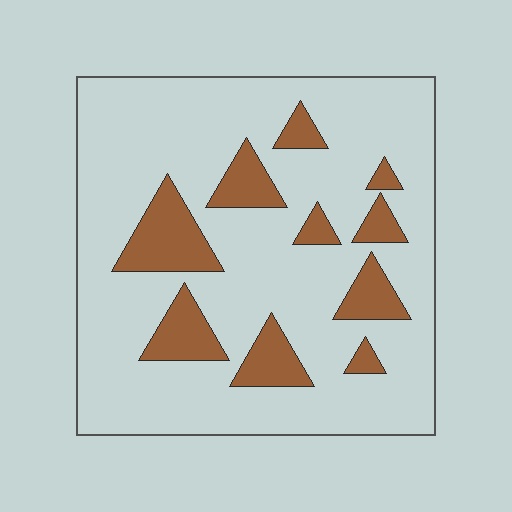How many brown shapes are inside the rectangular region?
10.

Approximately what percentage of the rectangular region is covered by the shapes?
Approximately 20%.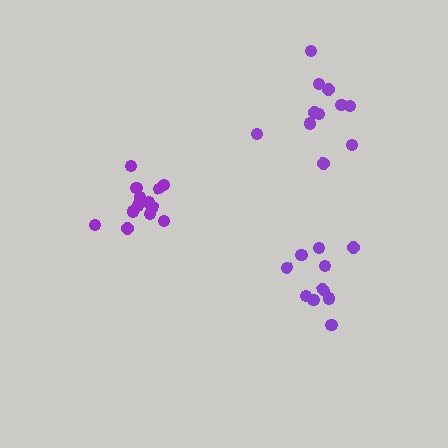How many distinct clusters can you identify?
There are 3 distinct clusters.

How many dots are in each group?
Group 1: 13 dots, Group 2: 10 dots, Group 3: 11 dots (34 total).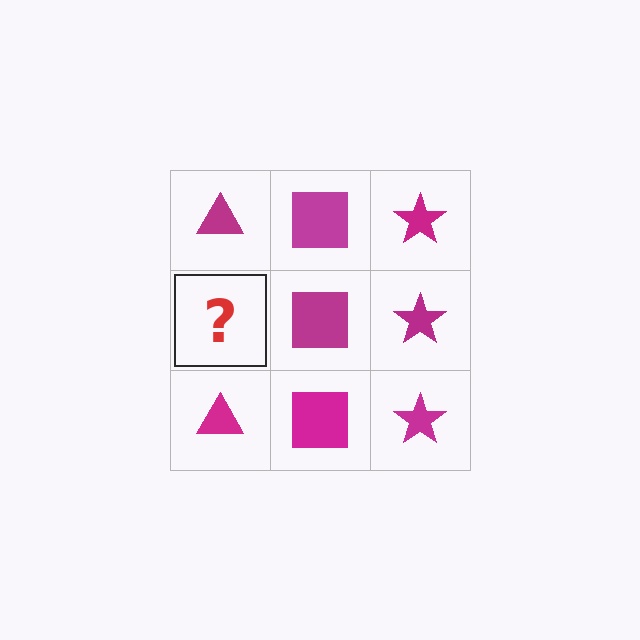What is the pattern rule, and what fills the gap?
The rule is that each column has a consistent shape. The gap should be filled with a magenta triangle.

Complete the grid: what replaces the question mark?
The question mark should be replaced with a magenta triangle.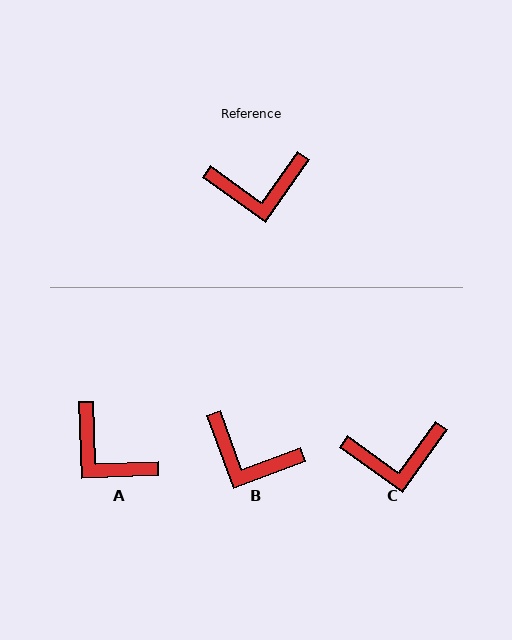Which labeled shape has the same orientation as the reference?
C.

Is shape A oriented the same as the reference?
No, it is off by about 52 degrees.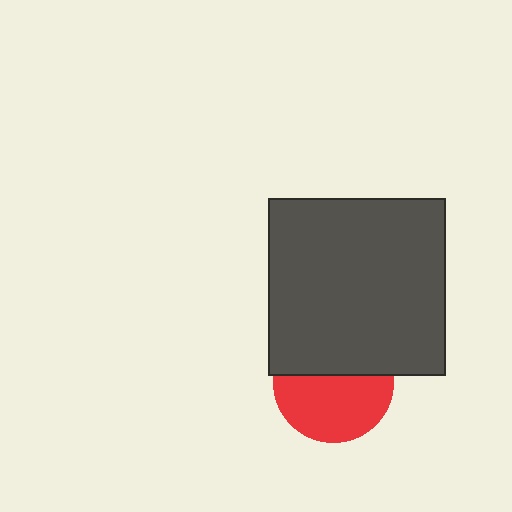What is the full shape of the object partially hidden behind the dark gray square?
The partially hidden object is a red circle.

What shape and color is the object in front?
The object in front is a dark gray square.